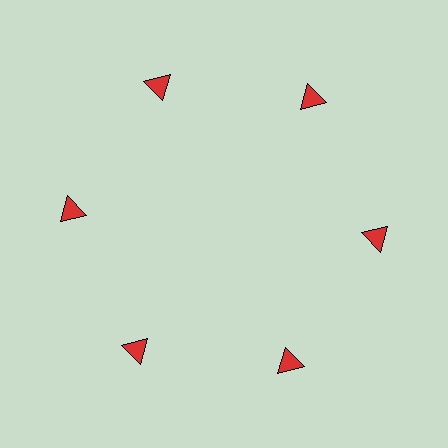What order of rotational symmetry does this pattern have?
This pattern has 6-fold rotational symmetry.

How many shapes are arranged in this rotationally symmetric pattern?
There are 6 shapes, arranged in 6 groups of 1.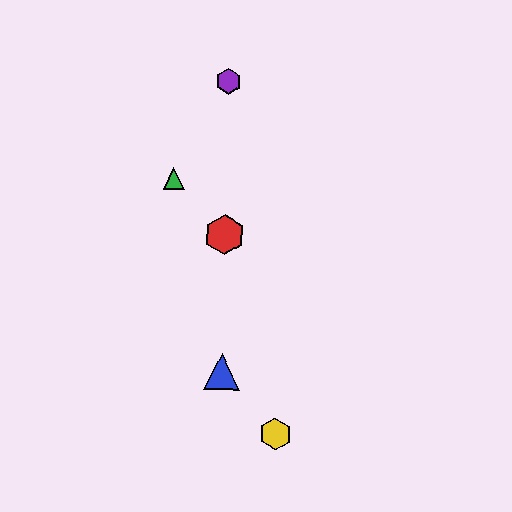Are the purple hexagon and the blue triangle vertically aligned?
Yes, both are at x≈228.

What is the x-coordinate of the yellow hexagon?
The yellow hexagon is at x≈275.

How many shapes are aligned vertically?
3 shapes (the red hexagon, the blue triangle, the purple hexagon) are aligned vertically.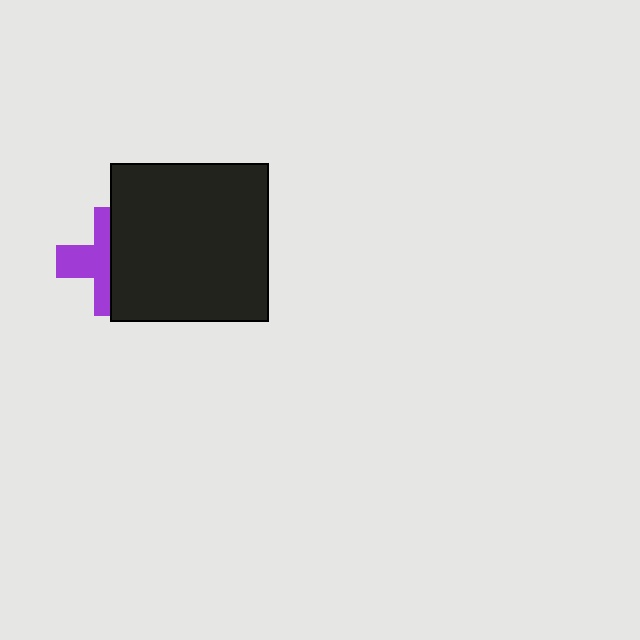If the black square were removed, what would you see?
You would see the complete purple cross.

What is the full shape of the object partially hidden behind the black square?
The partially hidden object is a purple cross.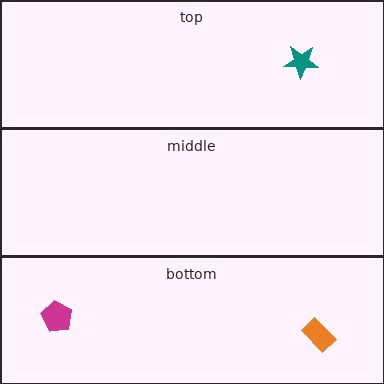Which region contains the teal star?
The top region.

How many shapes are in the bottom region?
2.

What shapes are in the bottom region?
The magenta pentagon, the orange rectangle.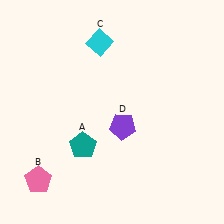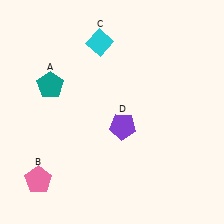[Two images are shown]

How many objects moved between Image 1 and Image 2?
1 object moved between the two images.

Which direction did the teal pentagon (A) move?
The teal pentagon (A) moved up.